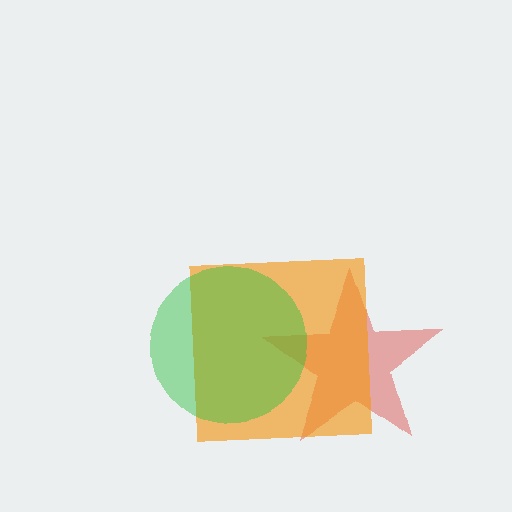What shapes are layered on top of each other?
The layered shapes are: a red star, an orange square, a green circle.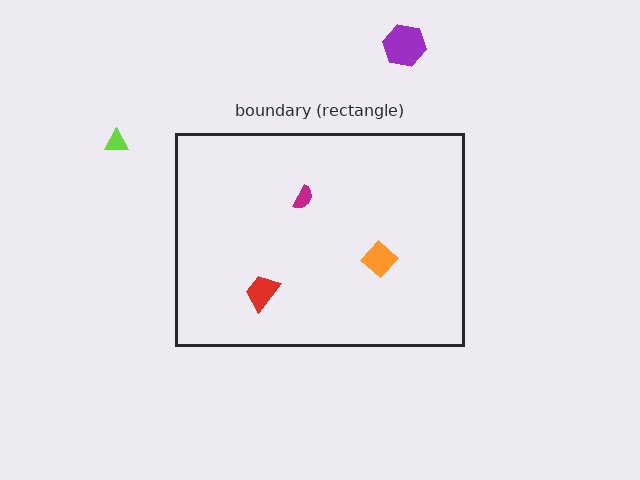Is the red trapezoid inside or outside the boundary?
Inside.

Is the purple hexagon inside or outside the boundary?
Outside.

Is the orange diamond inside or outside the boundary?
Inside.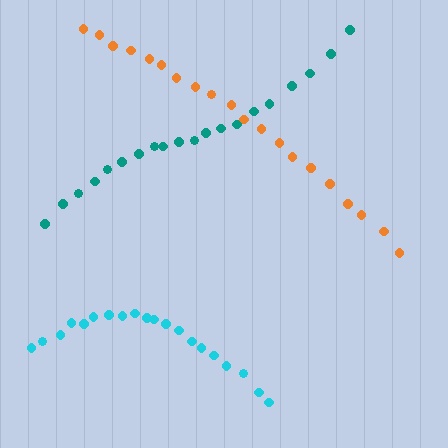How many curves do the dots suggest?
There are 3 distinct paths.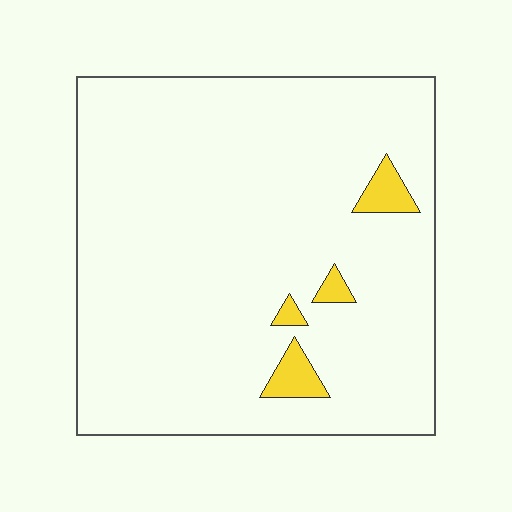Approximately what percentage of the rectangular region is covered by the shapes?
Approximately 5%.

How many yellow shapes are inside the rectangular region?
4.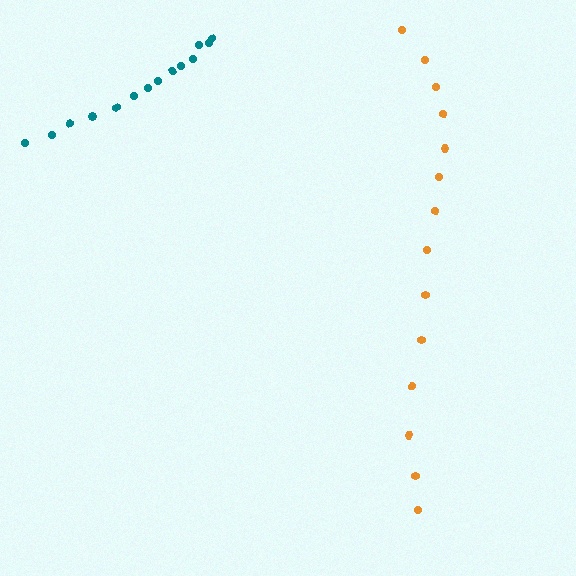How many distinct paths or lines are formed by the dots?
There are 2 distinct paths.